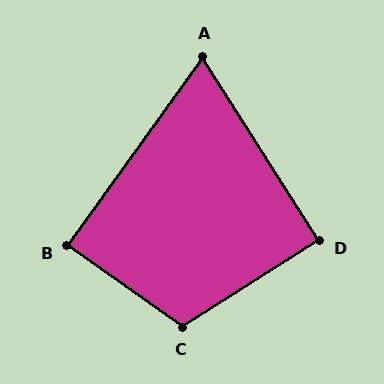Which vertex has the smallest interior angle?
A, at approximately 68 degrees.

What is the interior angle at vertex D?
Approximately 90 degrees (approximately right).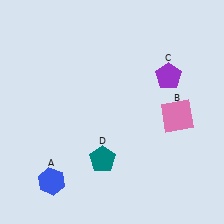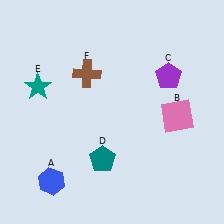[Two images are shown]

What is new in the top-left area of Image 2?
A brown cross (F) was added in the top-left area of Image 2.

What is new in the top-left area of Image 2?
A teal star (E) was added in the top-left area of Image 2.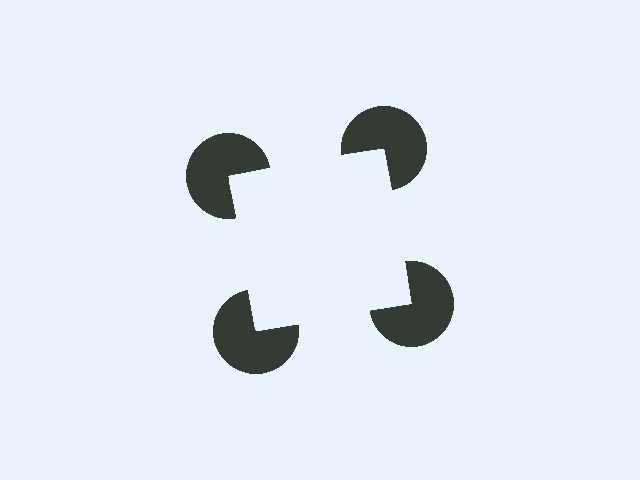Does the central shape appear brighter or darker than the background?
It typically appears slightly brighter than the background, even though no actual brightness change is drawn.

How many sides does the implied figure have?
4 sides.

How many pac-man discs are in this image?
There are 4 — one at each vertex of the illusory square.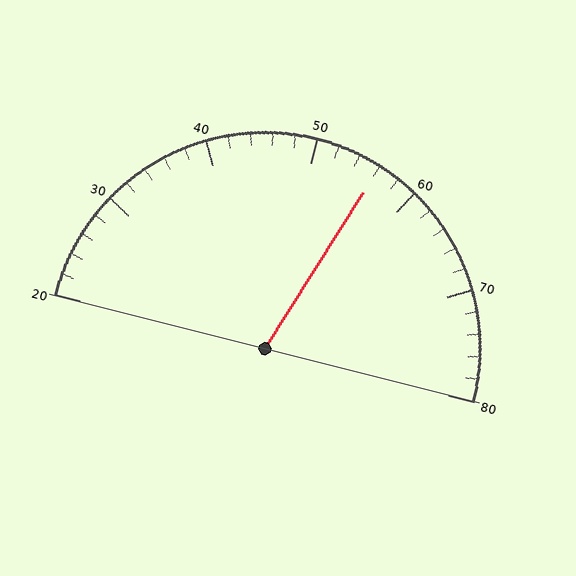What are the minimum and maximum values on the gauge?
The gauge ranges from 20 to 80.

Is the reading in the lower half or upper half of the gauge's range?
The reading is in the upper half of the range (20 to 80).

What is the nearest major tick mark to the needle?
The nearest major tick mark is 60.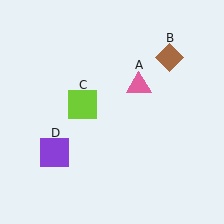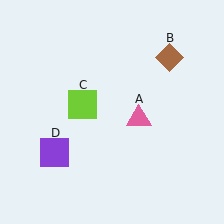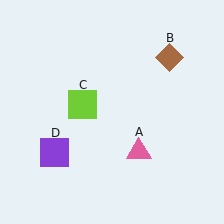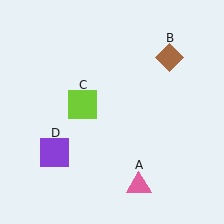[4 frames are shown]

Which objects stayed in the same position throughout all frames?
Brown diamond (object B) and lime square (object C) and purple square (object D) remained stationary.